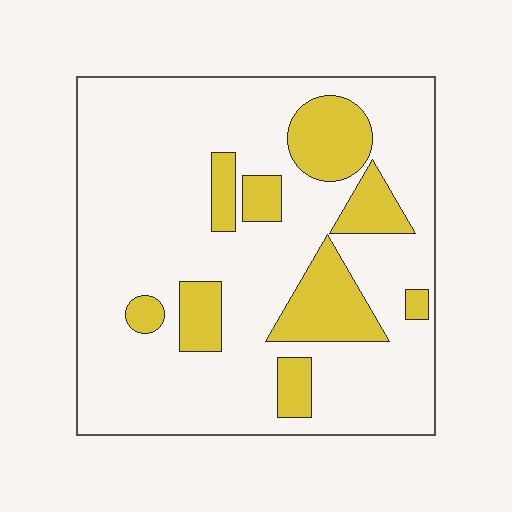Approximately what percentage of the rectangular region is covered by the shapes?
Approximately 20%.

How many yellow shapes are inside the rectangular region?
9.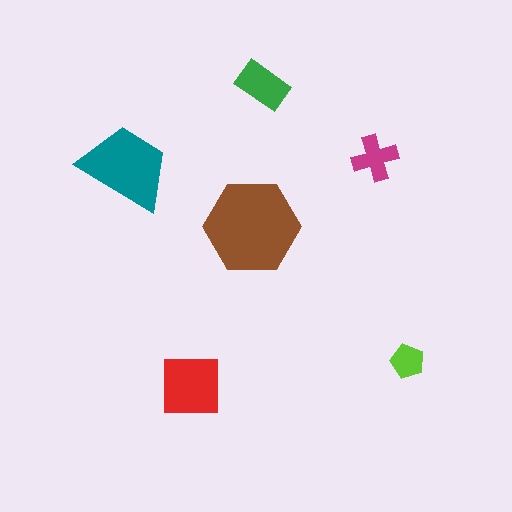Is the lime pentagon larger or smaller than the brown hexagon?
Smaller.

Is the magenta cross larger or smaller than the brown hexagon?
Smaller.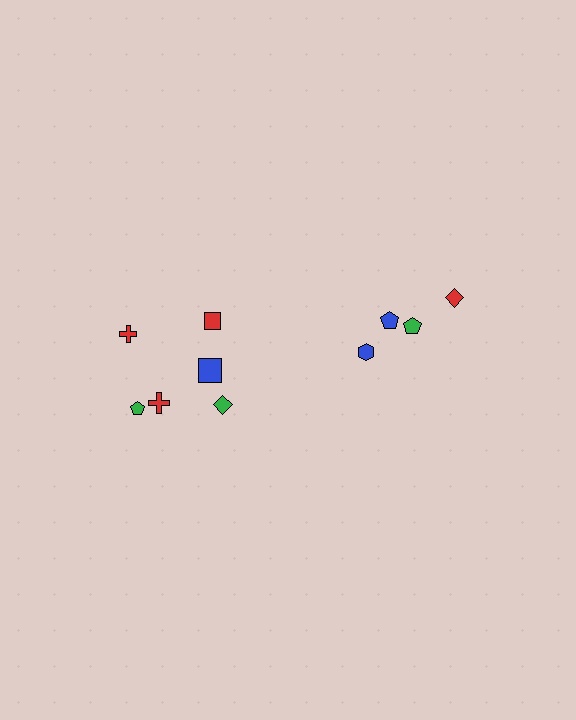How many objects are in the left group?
There are 6 objects.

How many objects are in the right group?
There are 4 objects.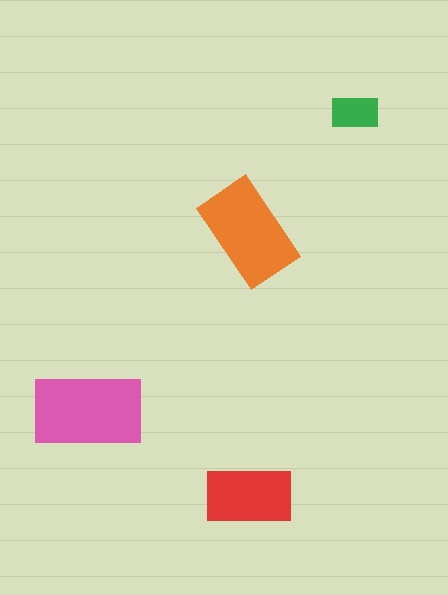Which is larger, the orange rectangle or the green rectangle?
The orange one.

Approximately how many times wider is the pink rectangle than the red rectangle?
About 1.5 times wider.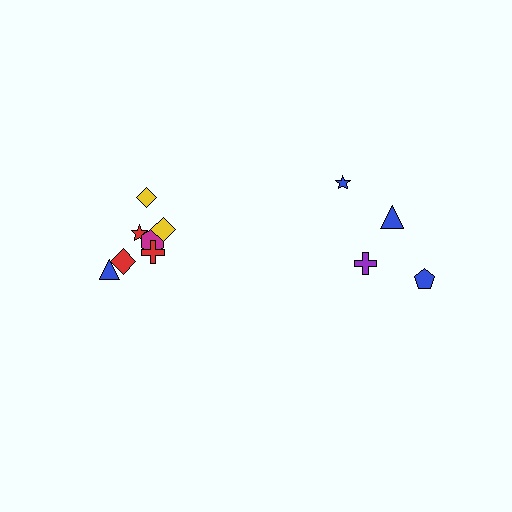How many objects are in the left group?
There are 7 objects.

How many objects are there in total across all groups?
There are 11 objects.